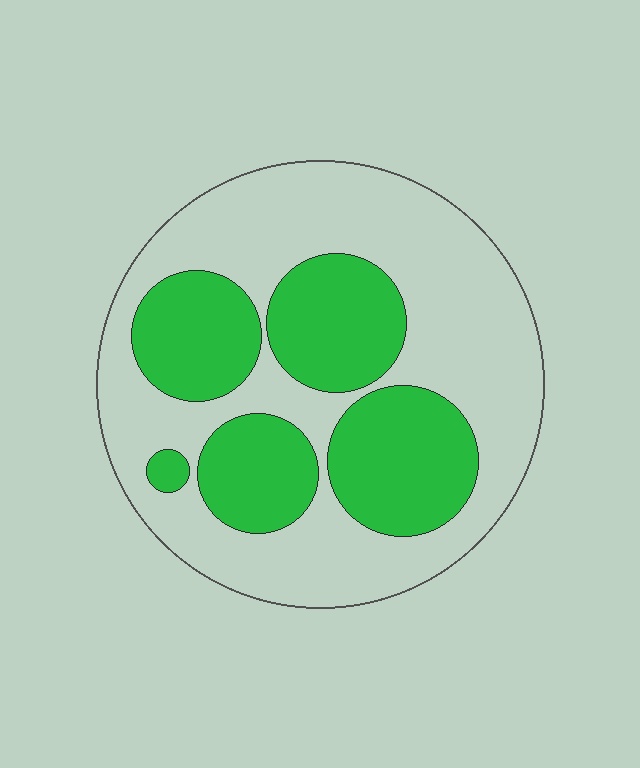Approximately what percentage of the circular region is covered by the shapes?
Approximately 40%.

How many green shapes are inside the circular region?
5.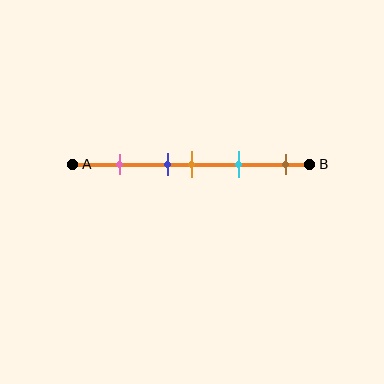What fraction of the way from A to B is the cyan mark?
The cyan mark is approximately 70% (0.7) of the way from A to B.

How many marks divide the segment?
There are 5 marks dividing the segment.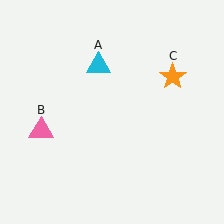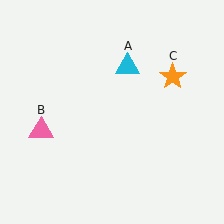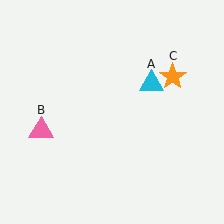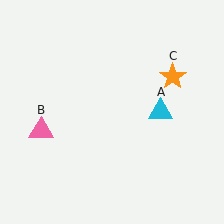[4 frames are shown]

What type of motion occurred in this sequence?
The cyan triangle (object A) rotated clockwise around the center of the scene.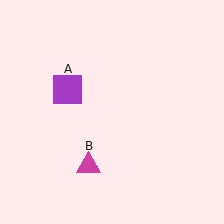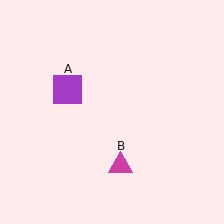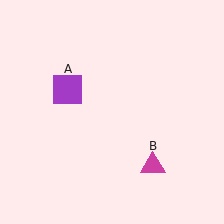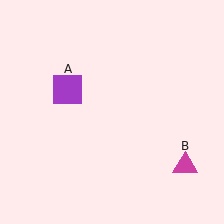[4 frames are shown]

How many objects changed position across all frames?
1 object changed position: magenta triangle (object B).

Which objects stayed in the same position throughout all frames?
Purple square (object A) remained stationary.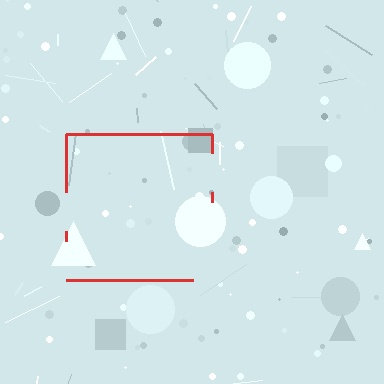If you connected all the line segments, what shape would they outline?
They would outline a square.